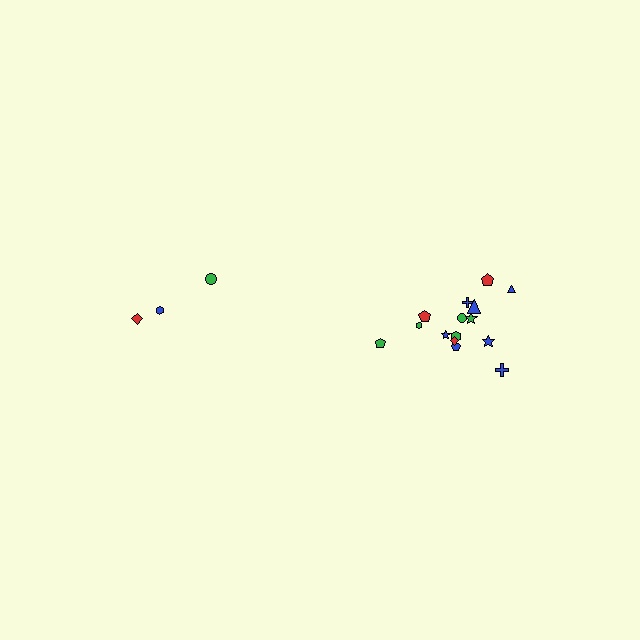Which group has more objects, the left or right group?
The right group.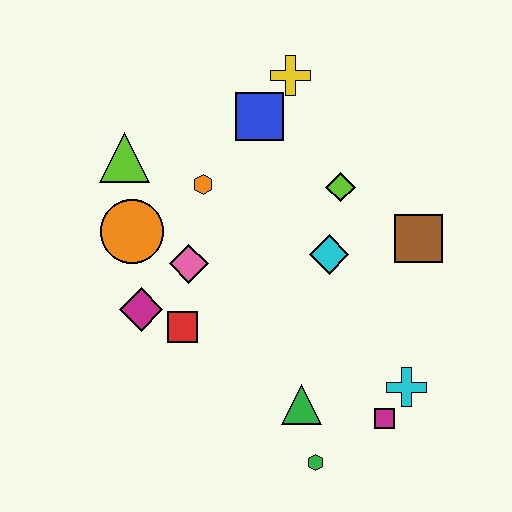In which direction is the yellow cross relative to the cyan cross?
The yellow cross is above the cyan cross.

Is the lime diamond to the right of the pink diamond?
Yes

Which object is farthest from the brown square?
The lime triangle is farthest from the brown square.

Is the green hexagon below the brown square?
Yes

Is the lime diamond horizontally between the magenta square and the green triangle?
Yes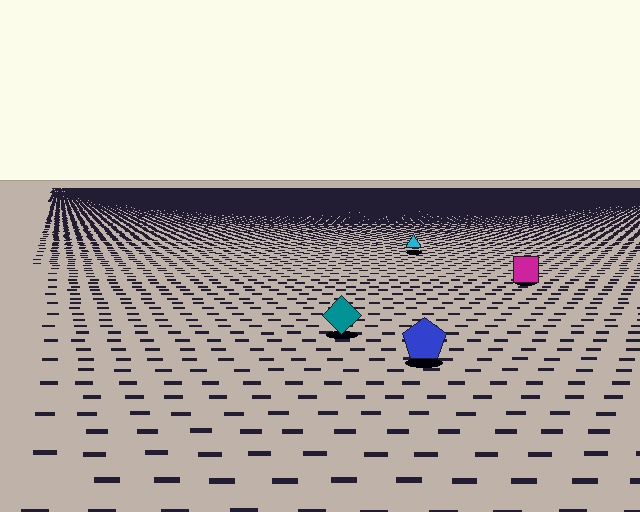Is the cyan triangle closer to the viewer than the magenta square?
No. The magenta square is closer — you can tell from the texture gradient: the ground texture is coarser near it.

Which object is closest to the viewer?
The blue pentagon is closest. The texture marks near it are larger and more spread out.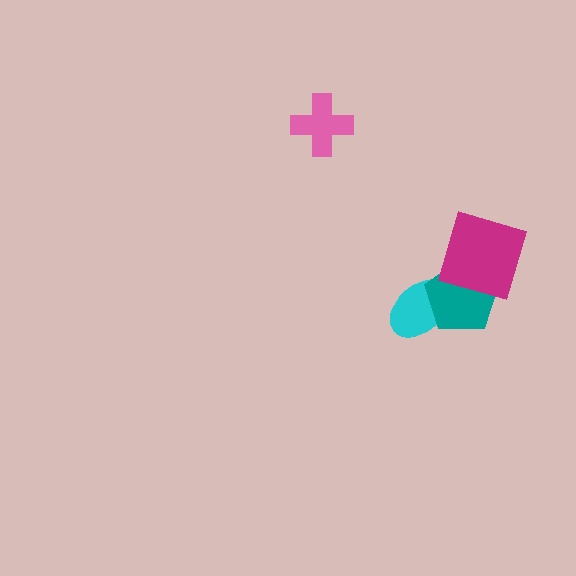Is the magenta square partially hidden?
No, no other shape covers it.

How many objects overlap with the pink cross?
0 objects overlap with the pink cross.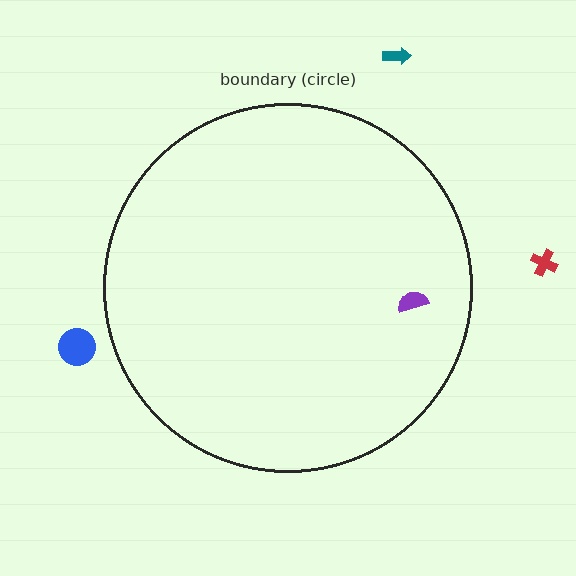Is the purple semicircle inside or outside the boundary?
Inside.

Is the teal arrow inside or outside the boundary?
Outside.